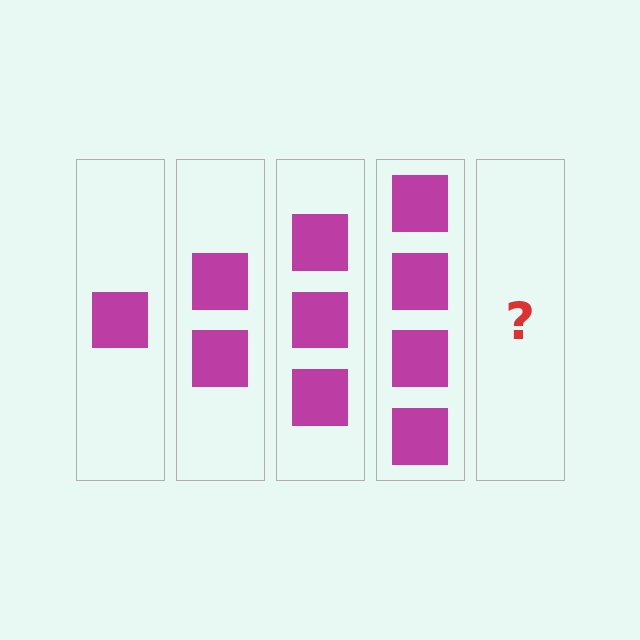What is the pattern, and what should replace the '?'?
The pattern is that each step adds one more square. The '?' should be 5 squares.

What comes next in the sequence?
The next element should be 5 squares.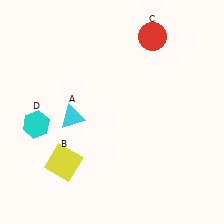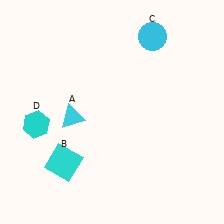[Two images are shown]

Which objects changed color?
B changed from yellow to cyan. C changed from red to cyan.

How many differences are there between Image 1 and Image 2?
There are 2 differences between the two images.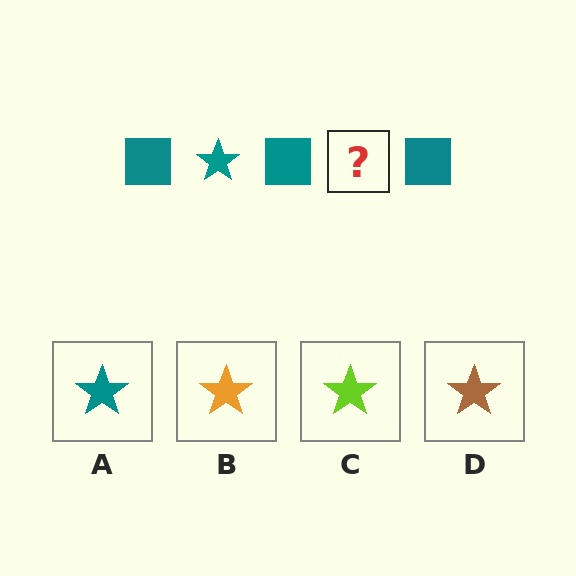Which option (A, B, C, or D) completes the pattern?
A.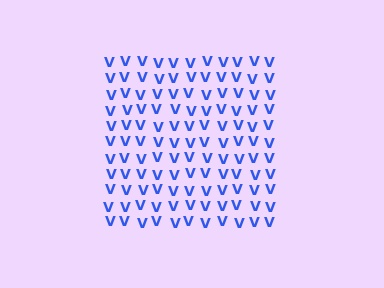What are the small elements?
The small elements are letter V's.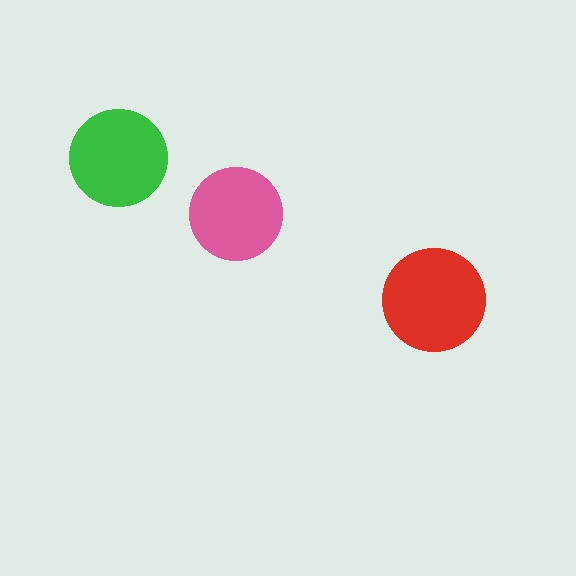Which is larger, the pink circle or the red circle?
The red one.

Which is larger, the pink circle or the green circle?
The green one.